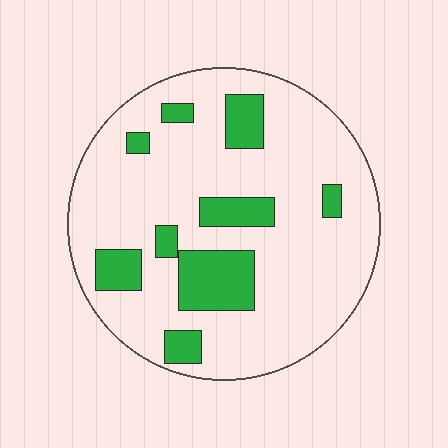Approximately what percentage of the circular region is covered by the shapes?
Approximately 20%.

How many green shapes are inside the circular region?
9.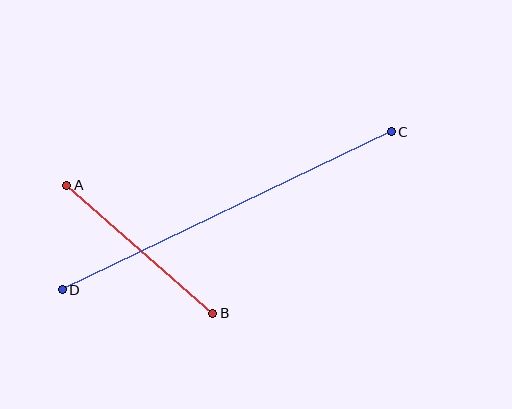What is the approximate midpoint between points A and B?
The midpoint is at approximately (140, 249) pixels.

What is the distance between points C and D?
The distance is approximately 365 pixels.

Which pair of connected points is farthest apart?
Points C and D are farthest apart.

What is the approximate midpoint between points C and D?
The midpoint is at approximately (227, 211) pixels.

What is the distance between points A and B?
The distance is approximately 194 pixels.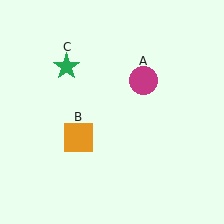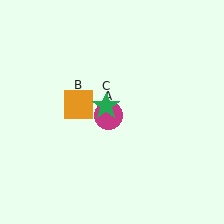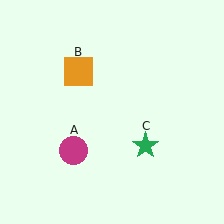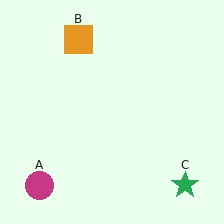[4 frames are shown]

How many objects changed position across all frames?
3 objects changed position: magenta circle (object A), orange square (object B), green star (object C).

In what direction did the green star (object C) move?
The green star (object C) moved down and to the right.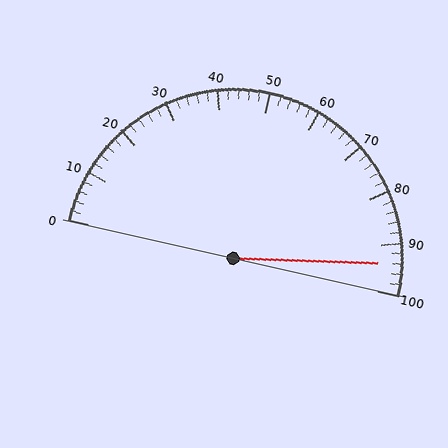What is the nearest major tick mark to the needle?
The nearest major tick mark is 90.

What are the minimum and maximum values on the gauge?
The gauge ranges from 0 to 100.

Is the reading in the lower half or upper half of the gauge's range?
The reading is in the upper half of the range (0 to 100).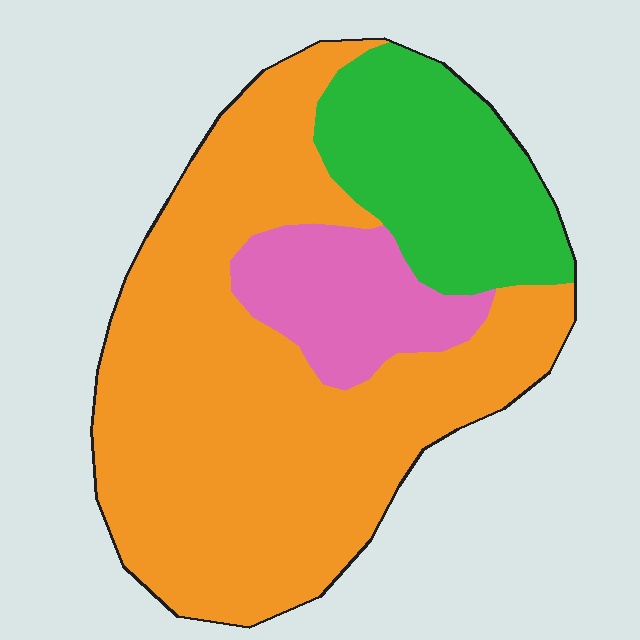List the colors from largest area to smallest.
From largest to smallest: orange, green, pink.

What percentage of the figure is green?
Green covers about 20% of the figure.